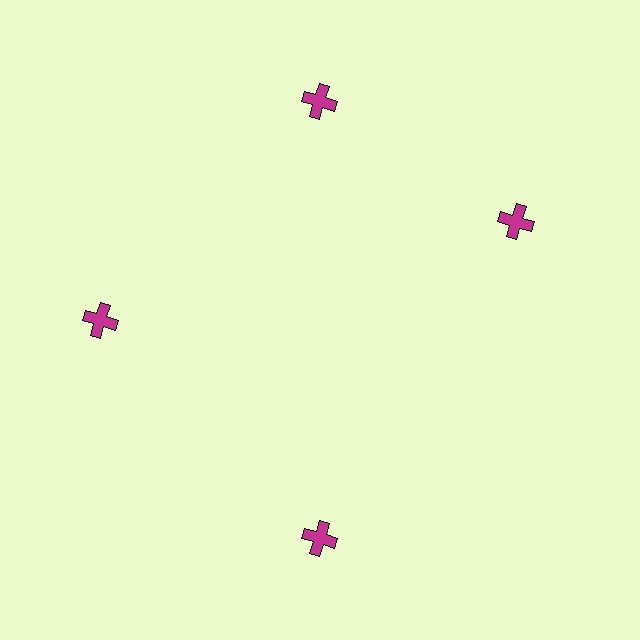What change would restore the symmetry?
The symmetry would be restored by rotating it back into even spacing with its neighbors so that all 4 crosses sit at equal angles and equal distance from the center.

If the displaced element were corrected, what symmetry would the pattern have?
It would have 4-fold rotational symmetry — the pattern would map onto itself every 90 degrees.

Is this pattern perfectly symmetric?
No. The 4 magenta crosses are arranged in a ring, but one element near the 3 o'clock position is rotated out of alignment along the ring, breaking the 4-fold rotational symmetry.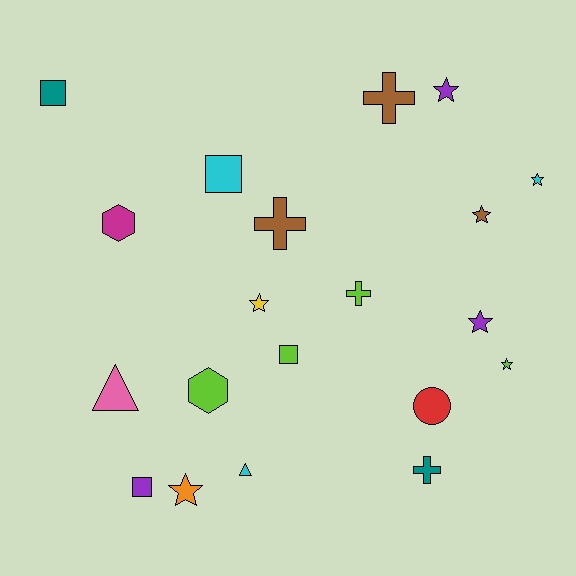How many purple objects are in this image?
There are 3 purple objects.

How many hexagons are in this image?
There are 2 hexagons.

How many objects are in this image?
There are 20 objects.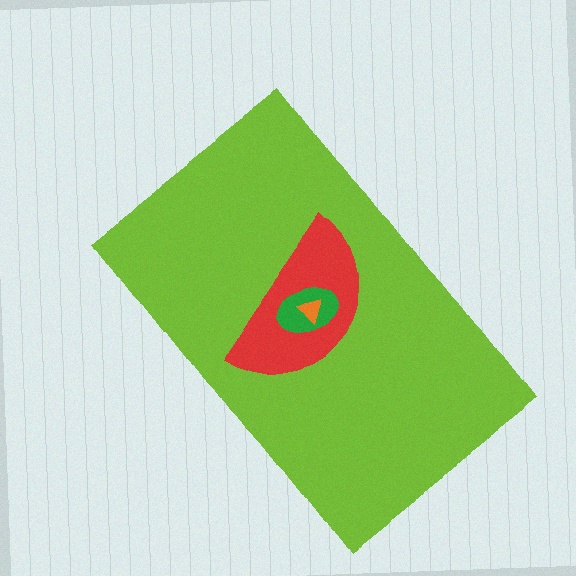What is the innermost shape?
The orange triangle.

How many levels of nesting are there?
4.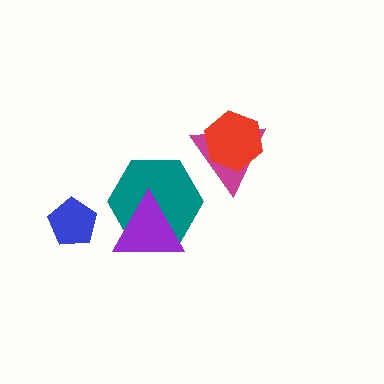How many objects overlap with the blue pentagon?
0 objects overlap with the blue pentagon.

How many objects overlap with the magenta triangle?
1 object overlaps with the magenta triangle.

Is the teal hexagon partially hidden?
Yes, it is partially covered by another shape.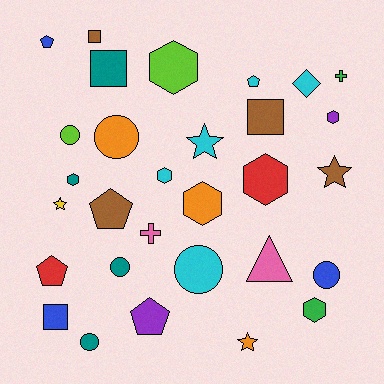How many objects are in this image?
There are 30 objects.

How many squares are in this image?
There are 4 squares.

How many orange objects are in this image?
There are 3 orange objects.